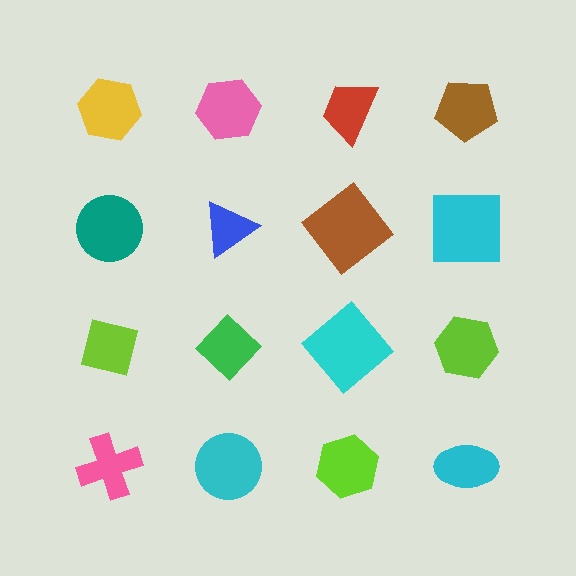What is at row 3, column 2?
A green diamond.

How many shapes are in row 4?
4 shapes.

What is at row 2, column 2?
A blue triangle.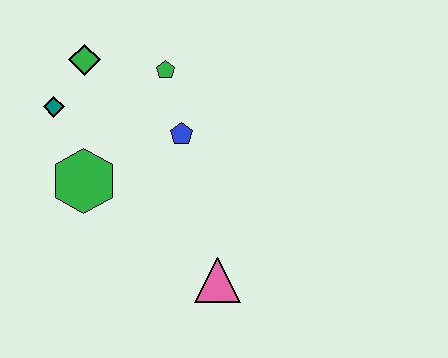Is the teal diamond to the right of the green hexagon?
No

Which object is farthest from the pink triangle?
The green diamond is farthest from the pink triangle.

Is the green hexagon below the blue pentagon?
Yes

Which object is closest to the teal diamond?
The green diamond is closest to the teal diamond.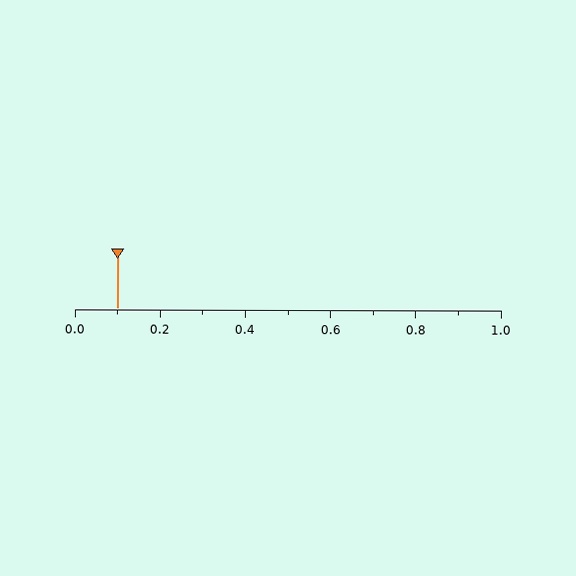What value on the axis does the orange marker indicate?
The marker indicates approximately 0.1.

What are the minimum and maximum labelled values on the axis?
The axis runs from 0.0 to 1.0.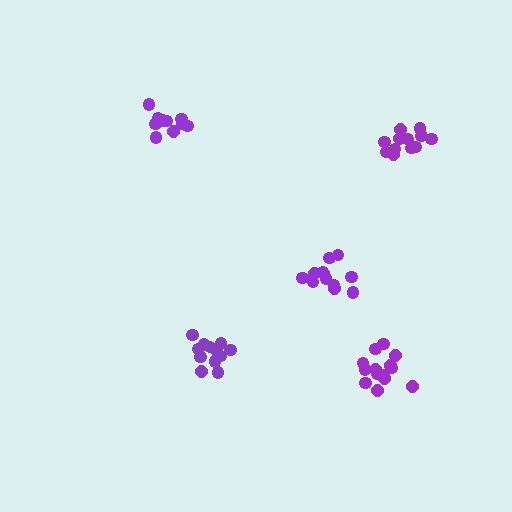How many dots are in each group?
Group 1: 12 dots, Group 2: 10 dots, Group 3: 12 dots, Group 4: 14 dots, Group 5: 12 dots (60 total).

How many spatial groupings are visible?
There are 5 spatial groupings.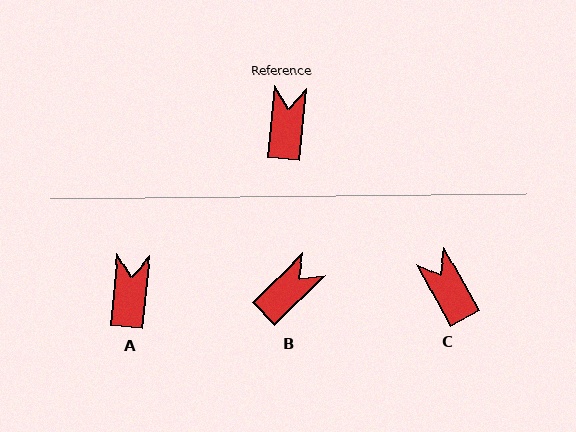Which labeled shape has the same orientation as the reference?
A.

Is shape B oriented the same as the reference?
No, it is off by about 40 degrees.